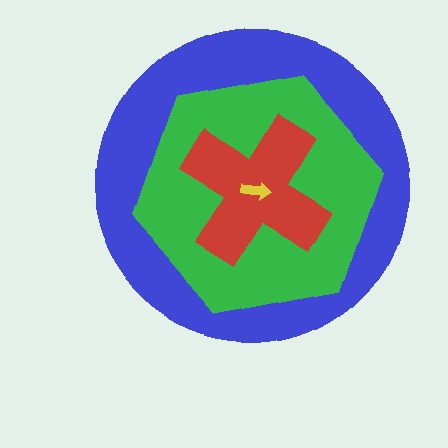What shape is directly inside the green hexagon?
The red cross.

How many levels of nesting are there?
4.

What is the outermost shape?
The blue circle.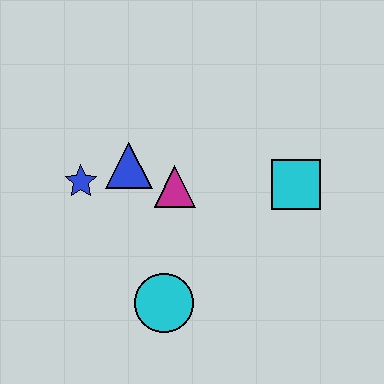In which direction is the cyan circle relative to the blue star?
The cyan circle is below the blue star.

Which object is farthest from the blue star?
The cyan square is farthest from the blue star.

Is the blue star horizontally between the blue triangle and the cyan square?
No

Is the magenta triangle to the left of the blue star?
No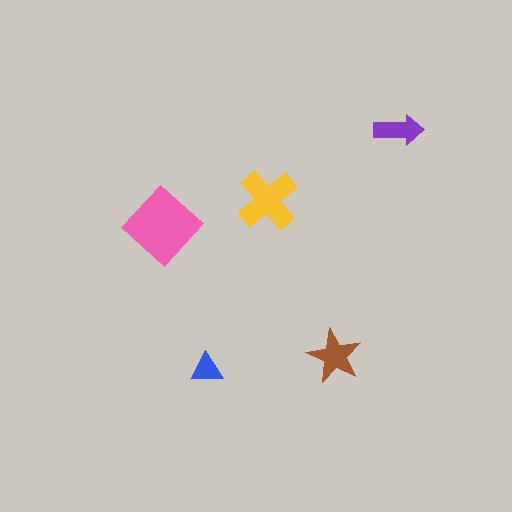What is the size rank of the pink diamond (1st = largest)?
1st.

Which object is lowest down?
The blue triangle is bottommost.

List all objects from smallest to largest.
The blue triangle, the purple arrow, the brown star, the yellow cross, the pink diamond.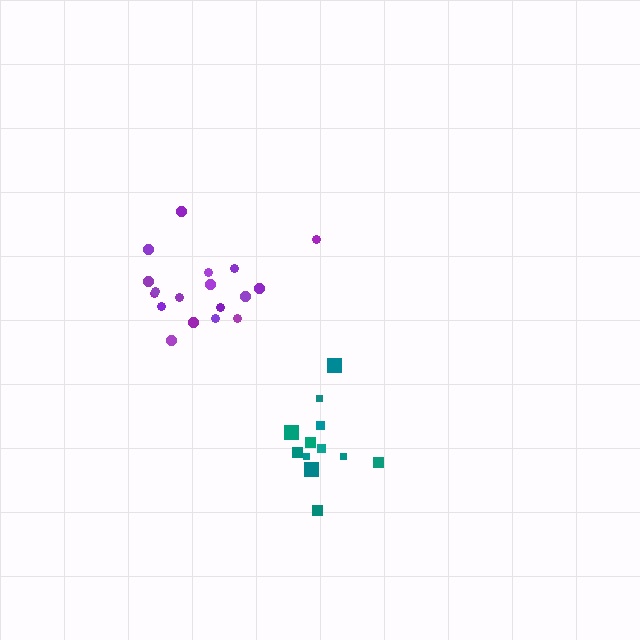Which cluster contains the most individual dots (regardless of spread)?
Purple (18).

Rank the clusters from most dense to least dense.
purple, teal.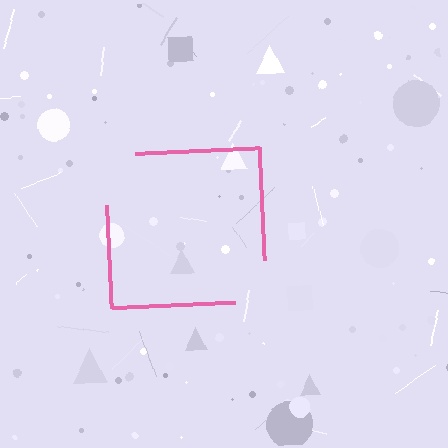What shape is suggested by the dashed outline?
The dashed outline suggests a square.